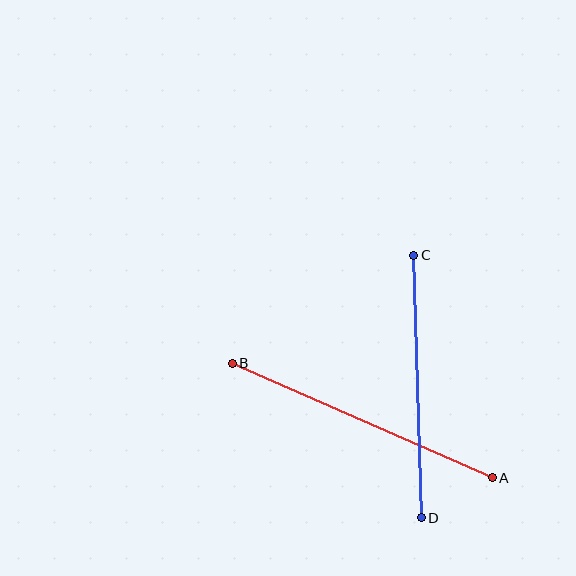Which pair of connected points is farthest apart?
Points A and B are farthest apart.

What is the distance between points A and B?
The distance is approximately 285 pixels.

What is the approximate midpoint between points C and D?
The midpoint is at approximately (418, 387) pixels.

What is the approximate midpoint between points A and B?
The midpoint is at approximately (362, 420) pixels.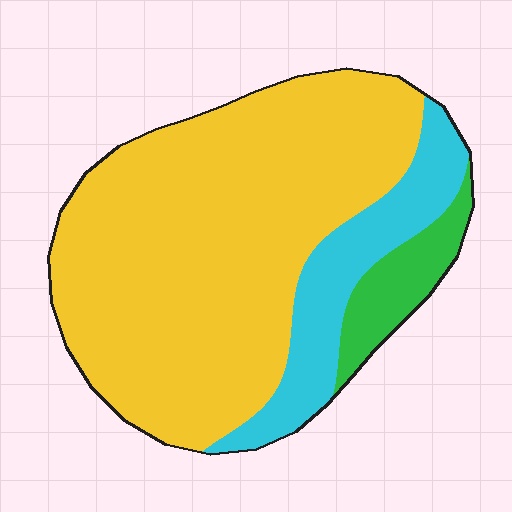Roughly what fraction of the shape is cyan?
Cyan takes up about one sixth (1/6) of the shape.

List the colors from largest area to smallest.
From largest to smallest: yellow, cyan, green.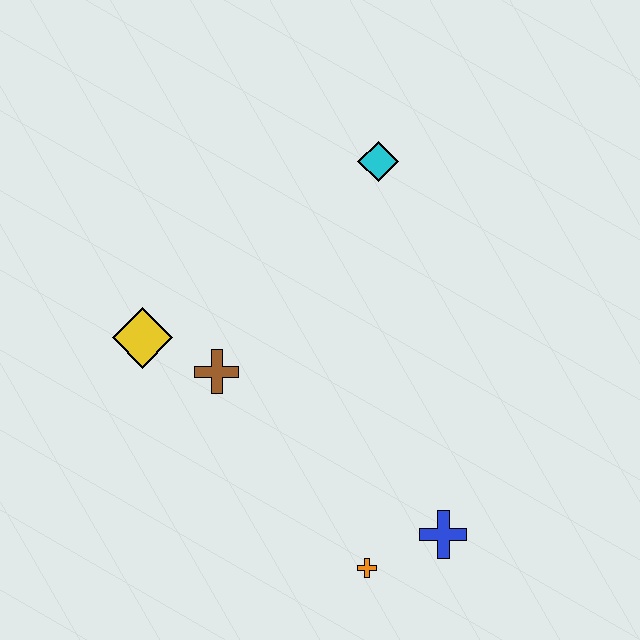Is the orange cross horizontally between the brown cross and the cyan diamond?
Yes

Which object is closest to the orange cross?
The blue cross is closest to the orange cross.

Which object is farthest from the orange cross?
The cyan diamond is farthest from the orange cross.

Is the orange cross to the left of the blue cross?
Yes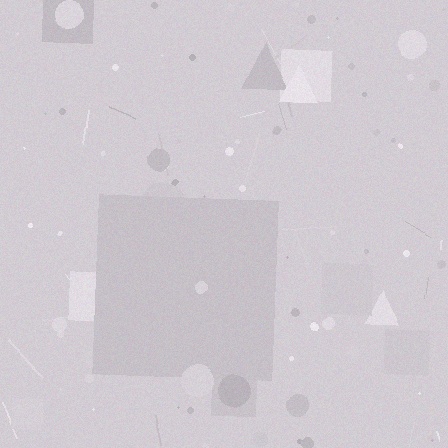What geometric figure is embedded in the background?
A square is embedded in the background.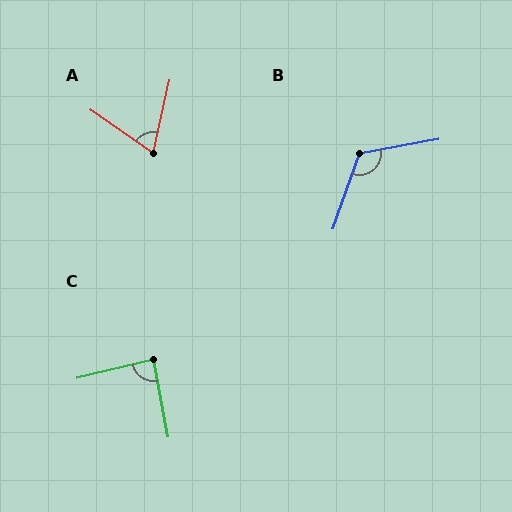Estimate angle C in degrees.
Approximately 87 degrees.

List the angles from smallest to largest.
A (68°), C (87°), B (120°).